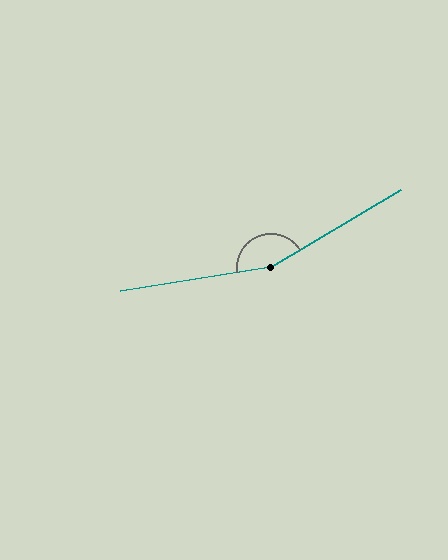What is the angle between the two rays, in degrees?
Approximately 158 degrees.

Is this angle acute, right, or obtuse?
It is obtuse.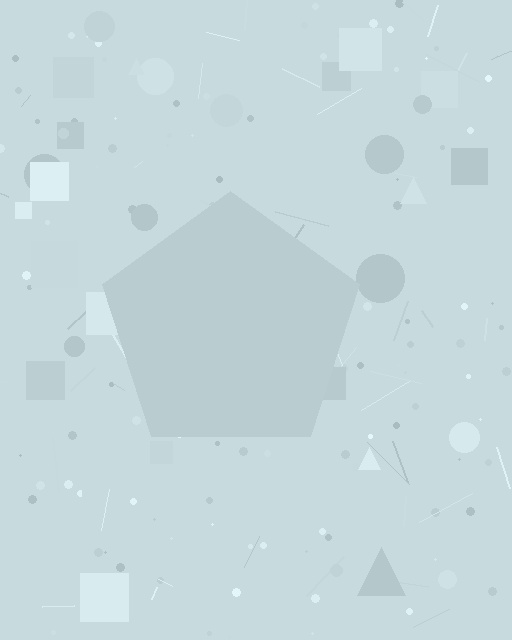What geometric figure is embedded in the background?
A pentagon is embedded in the background.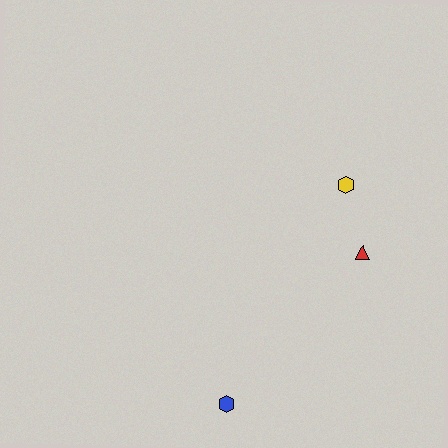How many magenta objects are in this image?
There are no magenta objects.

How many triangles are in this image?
There is 1 triangle.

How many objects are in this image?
There are 3 objects.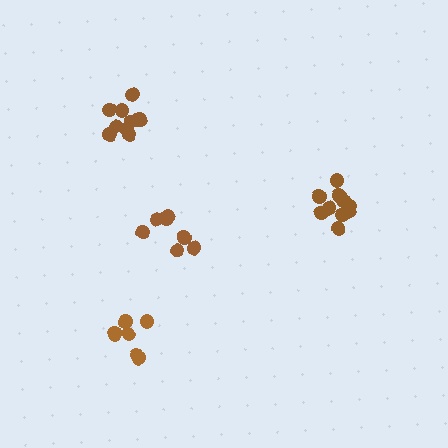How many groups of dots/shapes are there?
There are 4 groups.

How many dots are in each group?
Group 1: 10 dots, Group 2: 10 dots, Group 3: 7 dots, Group 4: 7 dots (34 total).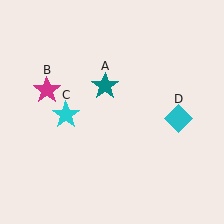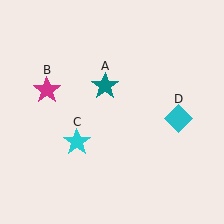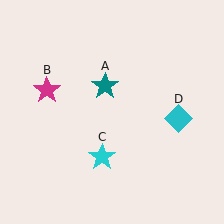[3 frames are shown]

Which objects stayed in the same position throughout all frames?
Teal star (object A) and magenta star (object B) and cyan diamond (object D) remained stationary.